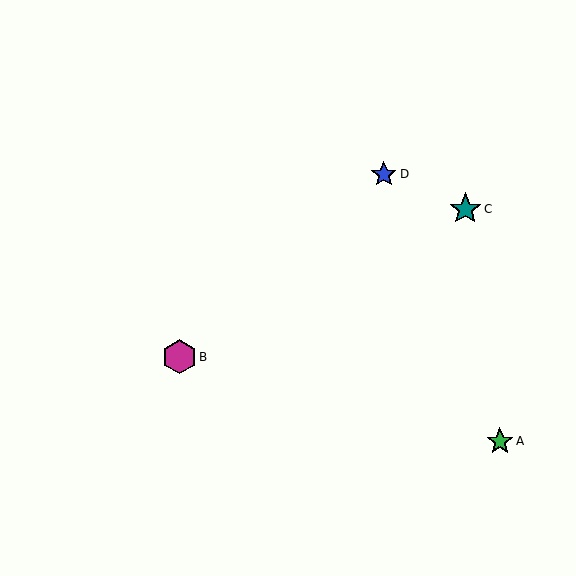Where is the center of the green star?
The center of the green star is at (500, 441).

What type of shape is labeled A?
Shape A is a green star.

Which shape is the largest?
The magenta hexagon (labeled B) is the largest.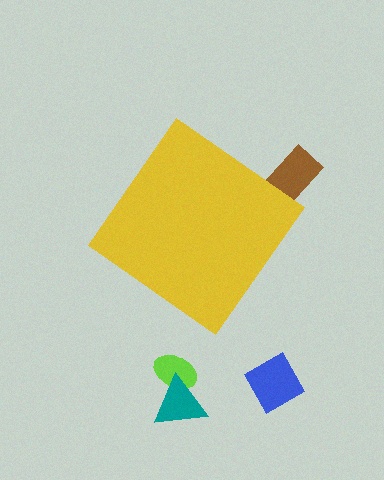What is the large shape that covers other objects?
A yellow diamond.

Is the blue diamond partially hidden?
No, the blue diamond is fully visible.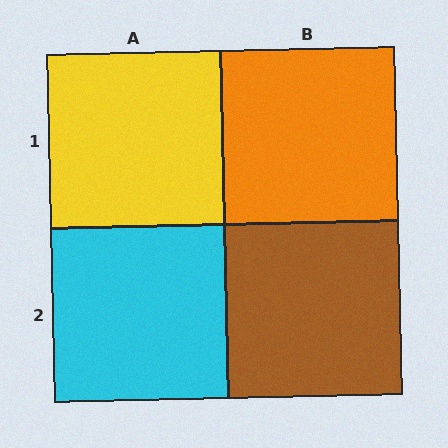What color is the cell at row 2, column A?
Cyan.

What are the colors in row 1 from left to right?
Yellow, orange.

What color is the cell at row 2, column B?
Brown.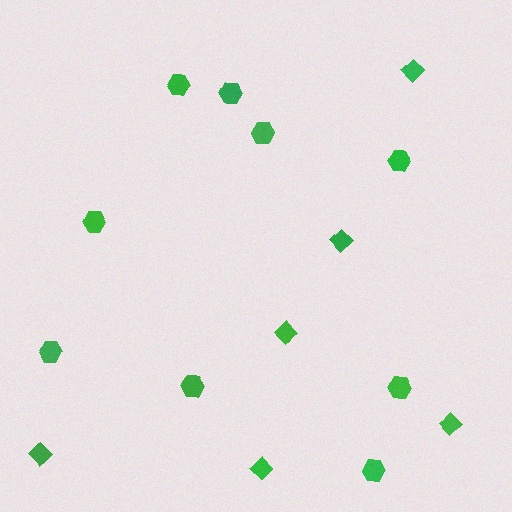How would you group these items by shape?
There are 2 groups: one group of hexagons (9) and one group of diamonds (6).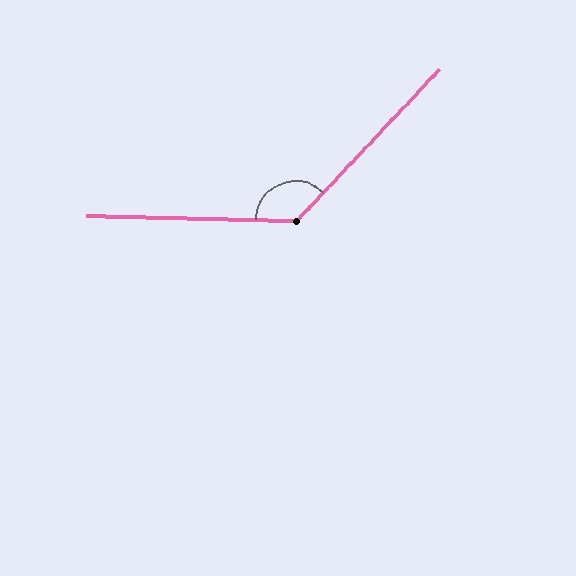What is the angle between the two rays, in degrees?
Approximately 132 degrees.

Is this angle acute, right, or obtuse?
It is obtuse.